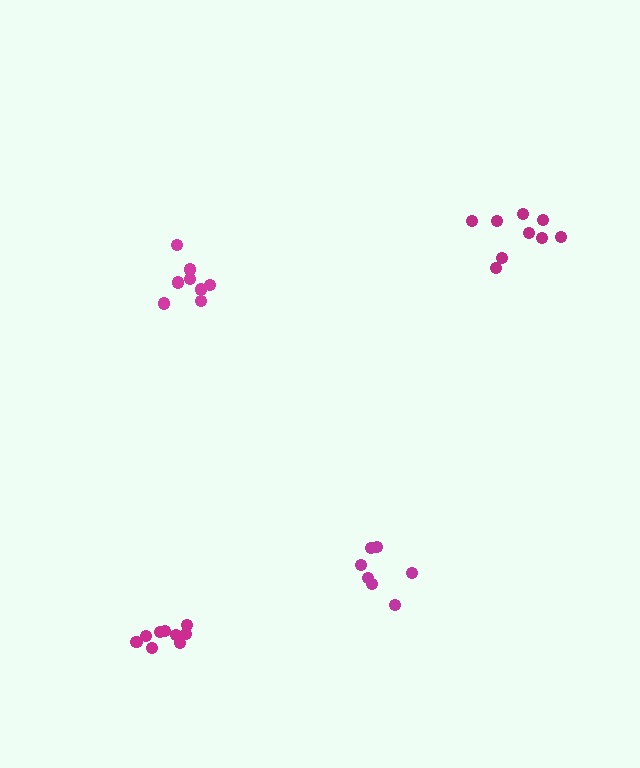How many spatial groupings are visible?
There are 4 spatial groupings.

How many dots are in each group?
Group 1: 9 dots, Group 2: 8 dots, Group 3: 9 dots, Group 4: 7 dots (33 total).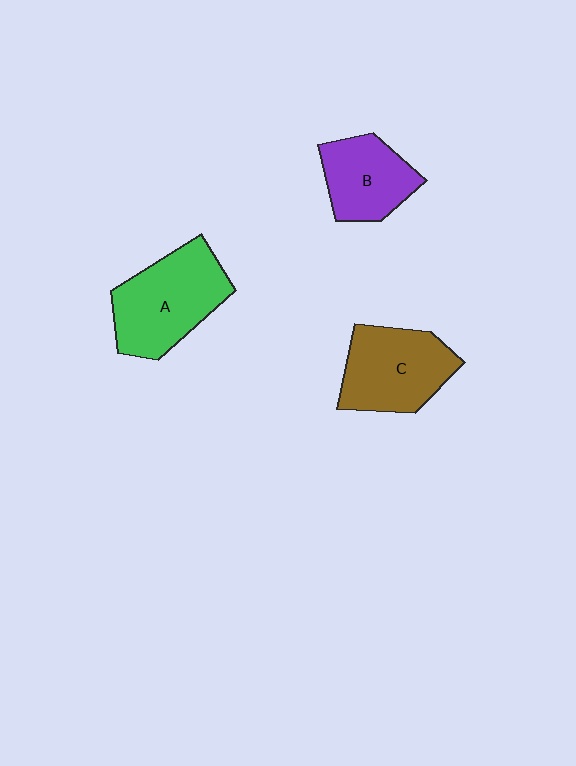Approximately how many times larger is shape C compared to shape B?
Approximately 1.3 times.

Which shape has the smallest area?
Shape B (purple).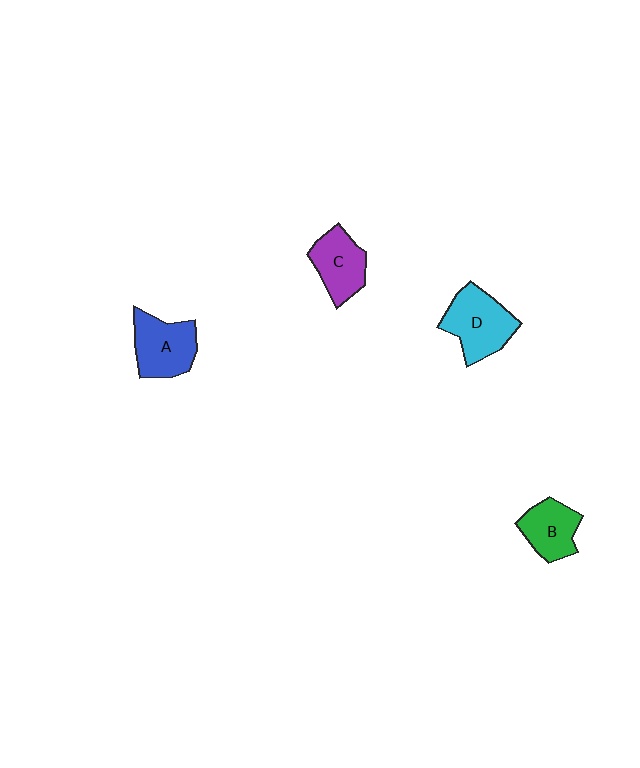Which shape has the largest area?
Shape D (cyan).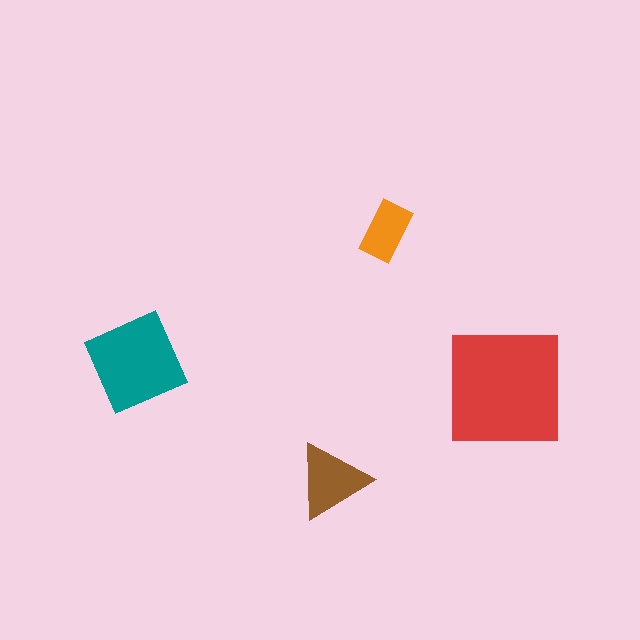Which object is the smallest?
The orange rectangle.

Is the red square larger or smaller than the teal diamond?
Larger.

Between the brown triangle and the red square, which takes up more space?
The red square.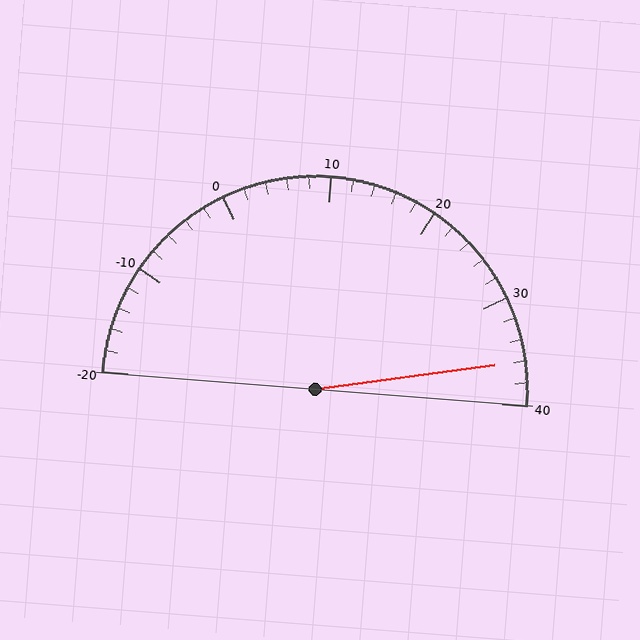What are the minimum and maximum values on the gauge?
The gauge ranges from -20 to 40.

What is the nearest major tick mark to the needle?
The nearest major tick mark is 40.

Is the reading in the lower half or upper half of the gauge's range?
The reading is in the upper half of the range (-20 to 40).